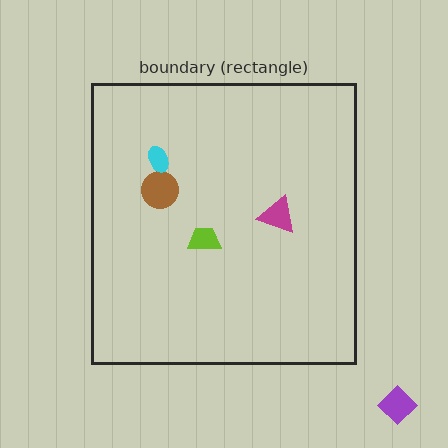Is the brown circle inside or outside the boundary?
Inside.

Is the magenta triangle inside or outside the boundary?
Inside.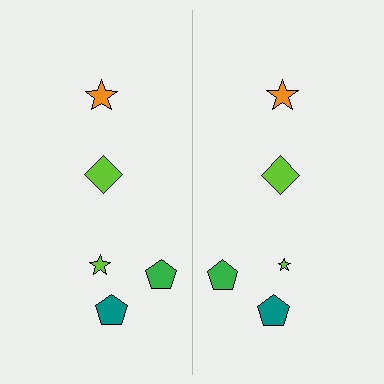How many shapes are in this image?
There are 10 shapes in this image.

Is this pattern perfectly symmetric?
No, the pattern is not perfectly symmetric. The lime star on the right side has a different size than its mirror counterpart.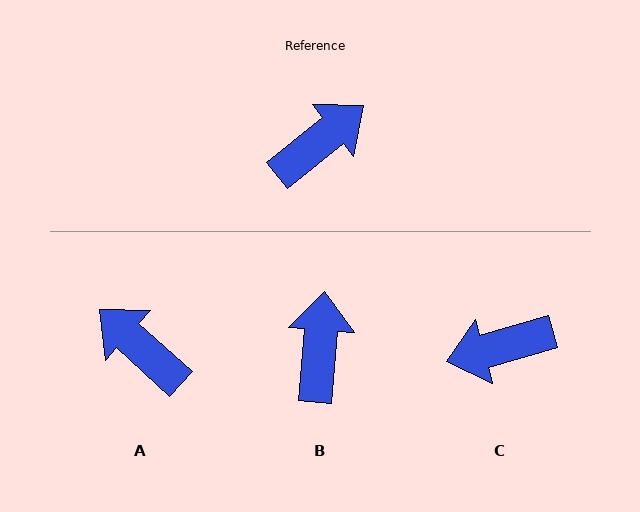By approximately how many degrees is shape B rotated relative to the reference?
Approximately 46 degrees counter-clockwise.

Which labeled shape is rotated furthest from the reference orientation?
C, about 157 degrees away.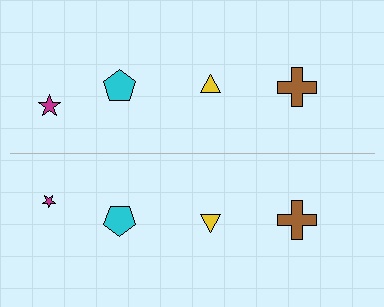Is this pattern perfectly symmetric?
No, the pattern is not perfectly symmetric. The magenta star on the bottom side has a different size than its mirror counterpart.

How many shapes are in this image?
There are 8 shapes in this image.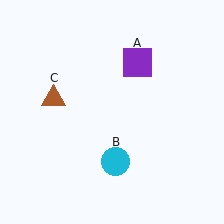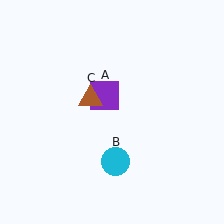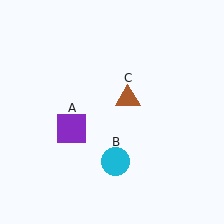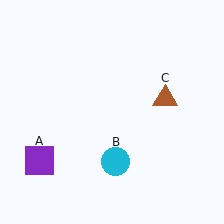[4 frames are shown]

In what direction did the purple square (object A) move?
The purple square (object A) moved down and to the left.